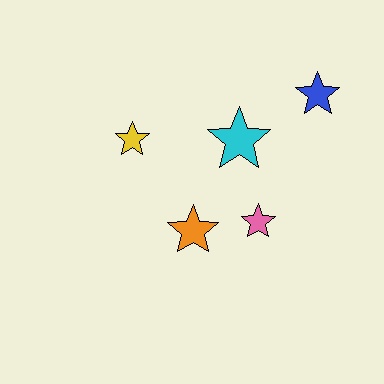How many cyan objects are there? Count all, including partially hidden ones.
There is 1 cyan object.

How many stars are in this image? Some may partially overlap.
There are 5 stars.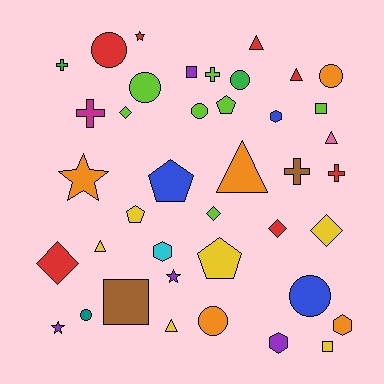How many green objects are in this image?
There are 2 green objects.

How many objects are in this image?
There are 40 objects.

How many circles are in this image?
There are 8 circles.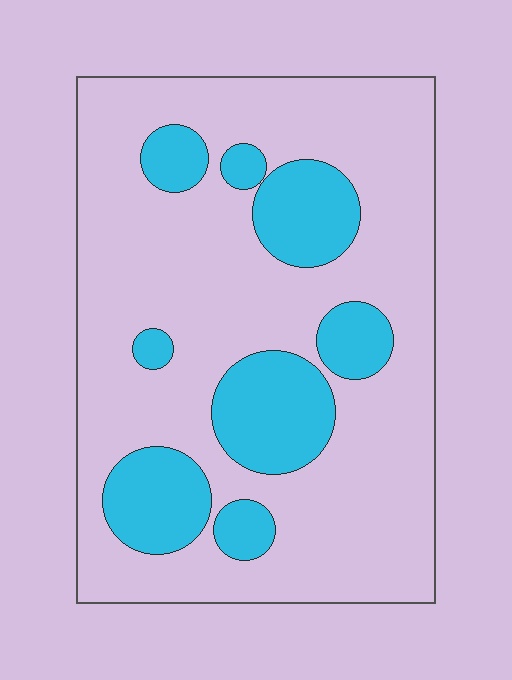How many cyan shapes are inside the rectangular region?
8.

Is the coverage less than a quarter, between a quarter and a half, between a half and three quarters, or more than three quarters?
Less than a quarter.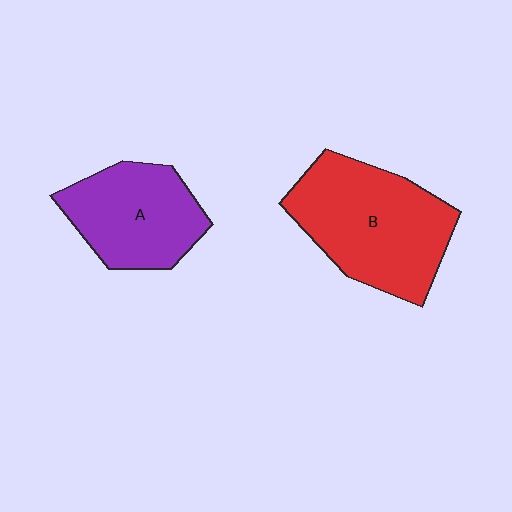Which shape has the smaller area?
Shape A (purple).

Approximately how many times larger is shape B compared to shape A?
Approximately 1.4 times.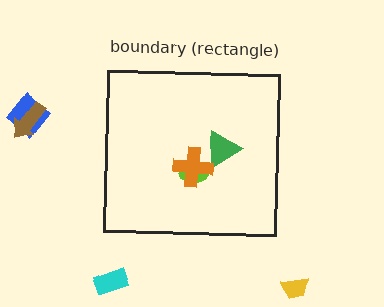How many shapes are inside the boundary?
3 inside, 4 outside.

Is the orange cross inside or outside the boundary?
Inside.